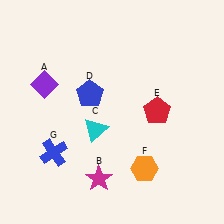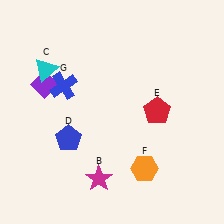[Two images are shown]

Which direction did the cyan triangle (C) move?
The cyan triangle (C) moved up.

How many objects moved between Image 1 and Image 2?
3 objects moved between the two images.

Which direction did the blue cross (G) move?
The blue cross (G) moved up.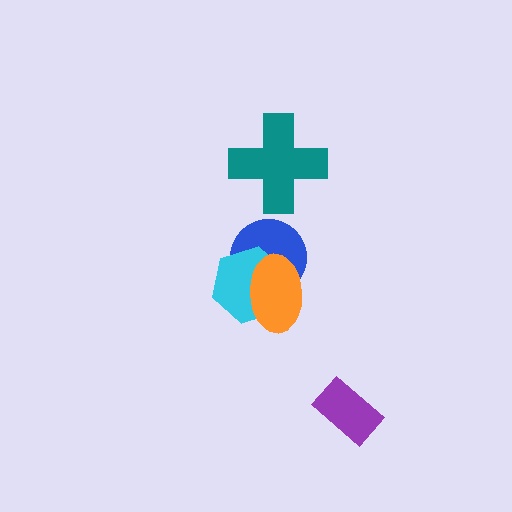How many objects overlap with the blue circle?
2 objects overlap with the blue circle.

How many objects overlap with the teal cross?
0 objects overlap with the teal cross.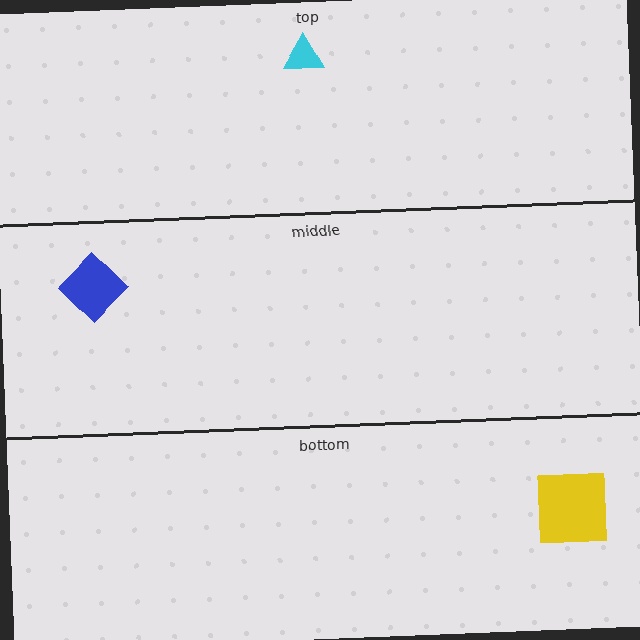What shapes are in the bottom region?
The yellow square.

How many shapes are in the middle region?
1.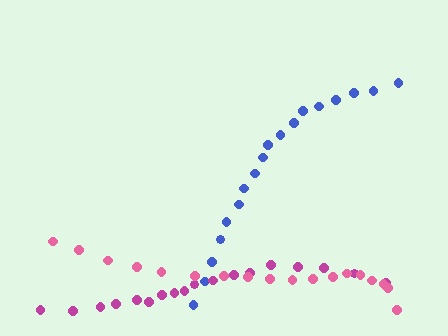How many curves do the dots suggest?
There are 3 distinct paths.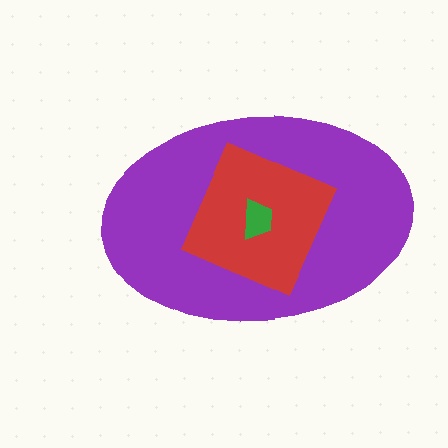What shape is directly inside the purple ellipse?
The red diamond.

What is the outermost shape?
The purple ellipse.